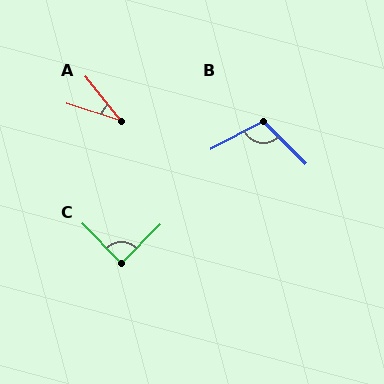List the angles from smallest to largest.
A (34°), C (90°), B (107°).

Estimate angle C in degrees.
Approximately 90 degrees.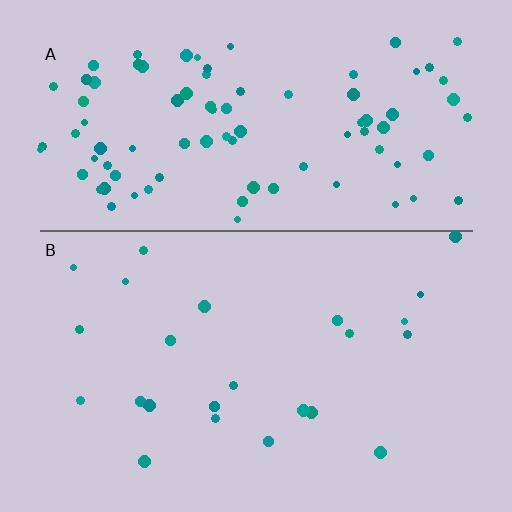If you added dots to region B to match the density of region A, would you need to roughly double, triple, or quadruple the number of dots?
Approximately quadruple.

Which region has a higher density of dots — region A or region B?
A (the top).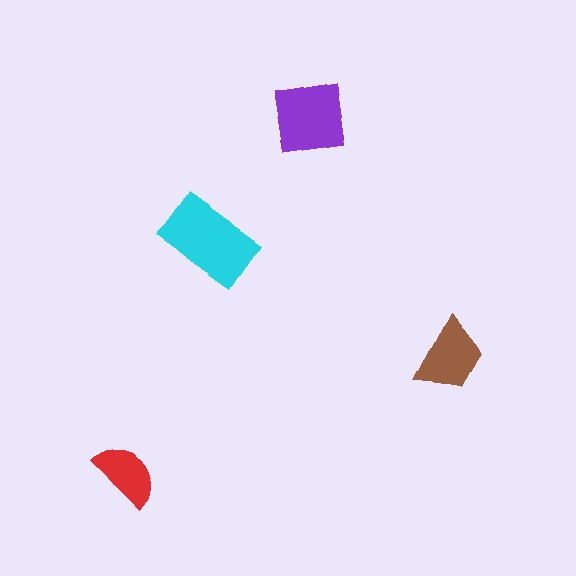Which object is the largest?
The cyan rectangle.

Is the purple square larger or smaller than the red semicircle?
Larger.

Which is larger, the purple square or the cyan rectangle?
The cyan rectangle.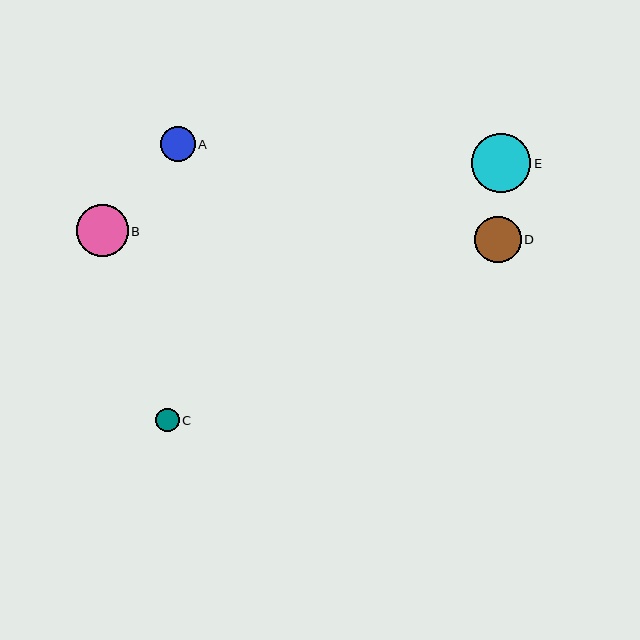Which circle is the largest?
Circle E is the largest with a size of approximately 59 pixels.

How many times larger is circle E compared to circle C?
Circle E is approximately 2.5 times the size of circle C.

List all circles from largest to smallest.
From largest to smallest: E, B, D, A, C.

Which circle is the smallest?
Circle C is the smallest with a size of approximately 23 pixels.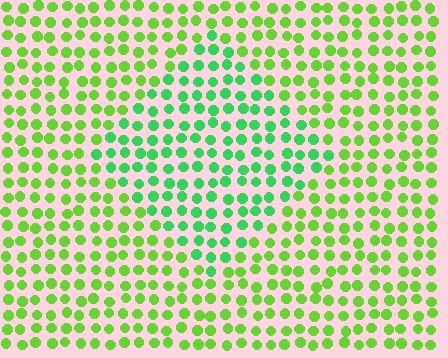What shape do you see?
I see a diamond.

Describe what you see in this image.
The image is filled with small lime elements in a uniform arrangement. A diamond-shaped region is visible where the elements are tinted to a slightly different hue, forming a subtle color boundary.